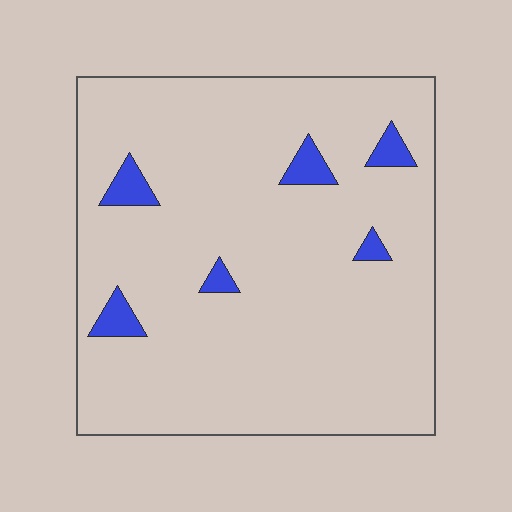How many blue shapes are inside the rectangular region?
6.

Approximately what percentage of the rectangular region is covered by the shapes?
Approximately 5%.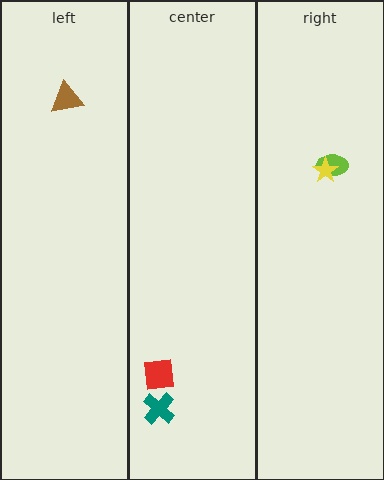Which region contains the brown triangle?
The left region.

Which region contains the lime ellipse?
The right region.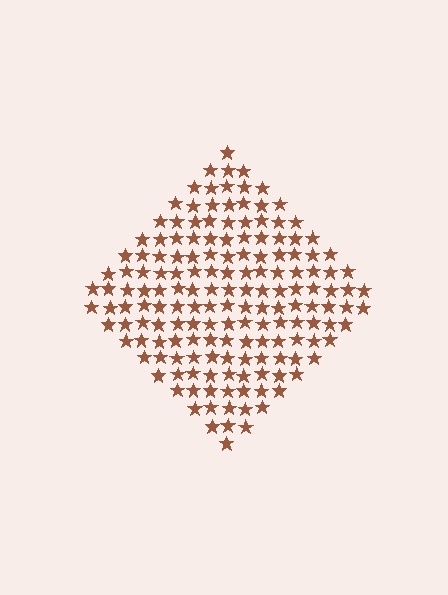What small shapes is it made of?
It is made of small stars.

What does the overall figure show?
The overall figure shows a diamond.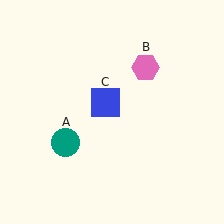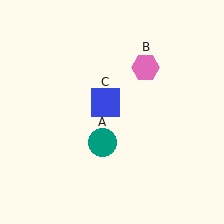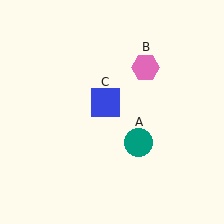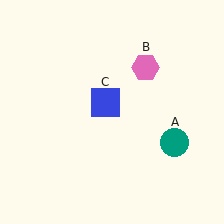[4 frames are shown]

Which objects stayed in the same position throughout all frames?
Pink hexagon (object B) and blue square (object C) remained stationary.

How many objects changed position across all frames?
1 object changed position: teal circle (object A).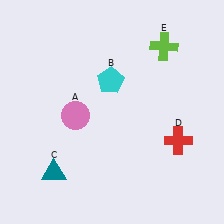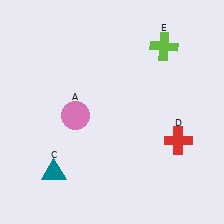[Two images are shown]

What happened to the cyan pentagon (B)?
The cyan pentagon (B) was removed in Image 2. It was in the top-left area of Image 1.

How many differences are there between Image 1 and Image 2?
There is 1 difference between the two images.